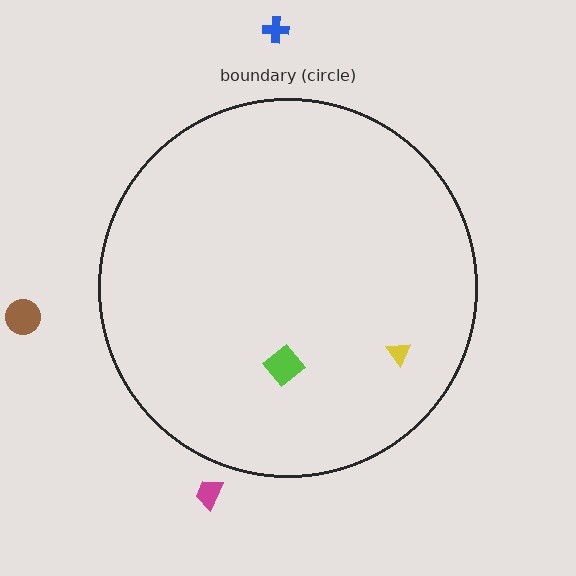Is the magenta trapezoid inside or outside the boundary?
Outside.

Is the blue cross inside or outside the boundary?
Outside.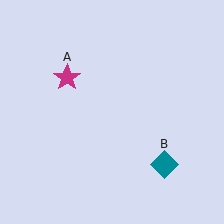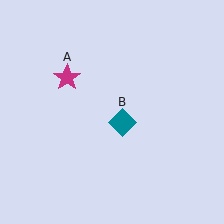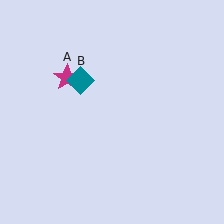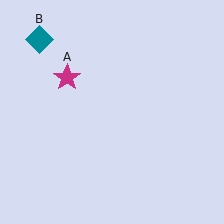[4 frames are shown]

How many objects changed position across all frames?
1 object changed position: teal diamond (object B).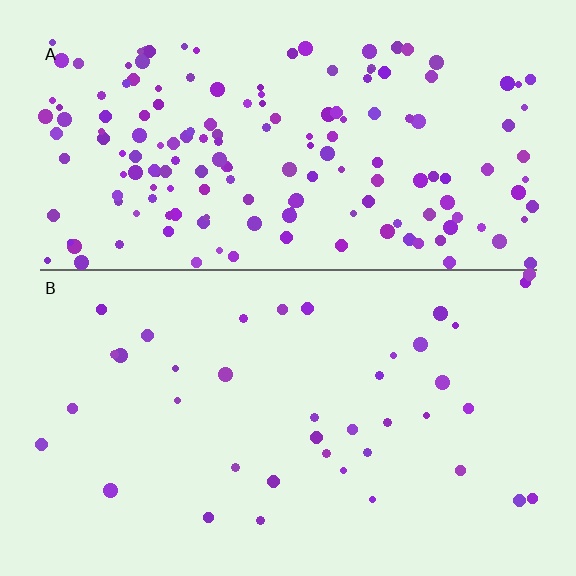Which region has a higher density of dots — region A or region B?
A (the top).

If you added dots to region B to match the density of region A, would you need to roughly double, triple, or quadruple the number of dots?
Approximately quadruple.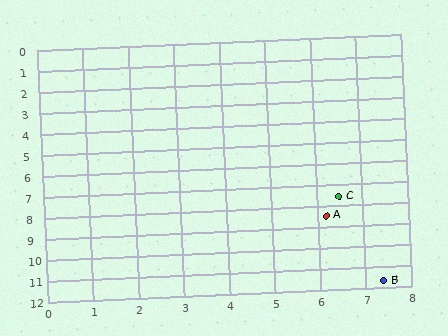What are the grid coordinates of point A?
Point A is at approximately (6.2, 8.5).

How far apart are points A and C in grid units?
Points A and C are about 0.9 grid units apart.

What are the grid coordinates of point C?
Point C is at approximately (6.5, 7.6).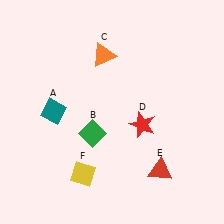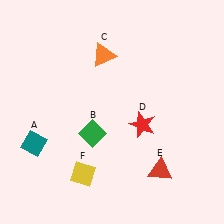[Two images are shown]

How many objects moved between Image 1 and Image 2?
1 object moved between the two images.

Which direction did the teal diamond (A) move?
The teal diamond (A) moved down.